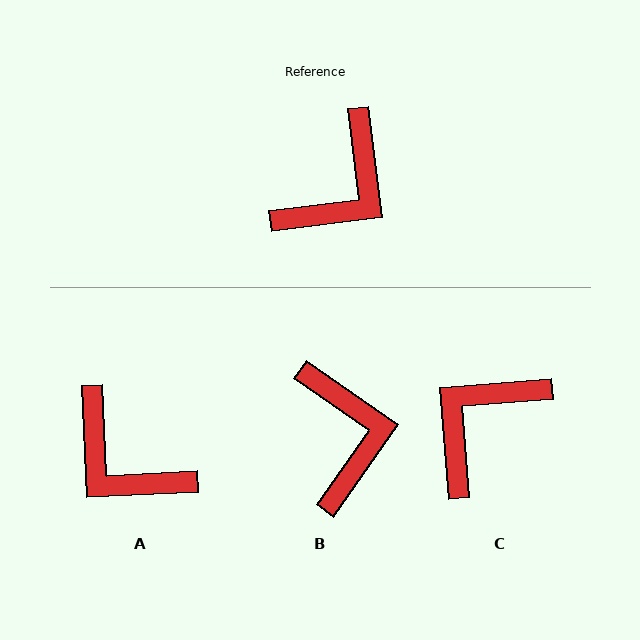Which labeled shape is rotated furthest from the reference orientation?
C, about 178 degrees away.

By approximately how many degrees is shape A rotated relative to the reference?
Approximately 94 degrees clockwise.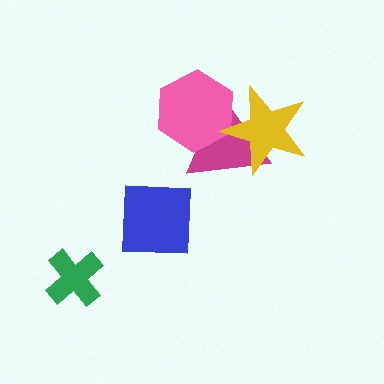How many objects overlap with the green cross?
0 objects overlap with the green cross.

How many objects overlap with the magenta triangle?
2 objects overlap with the magenta triangle.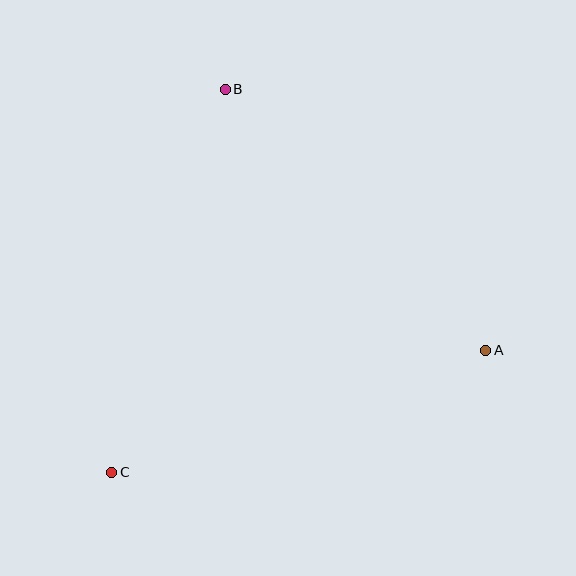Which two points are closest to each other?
Points A and B are closest to each other.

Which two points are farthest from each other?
Points B and C are farthest from each other.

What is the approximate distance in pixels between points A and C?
The distance between A and C is approximately 393 pixels.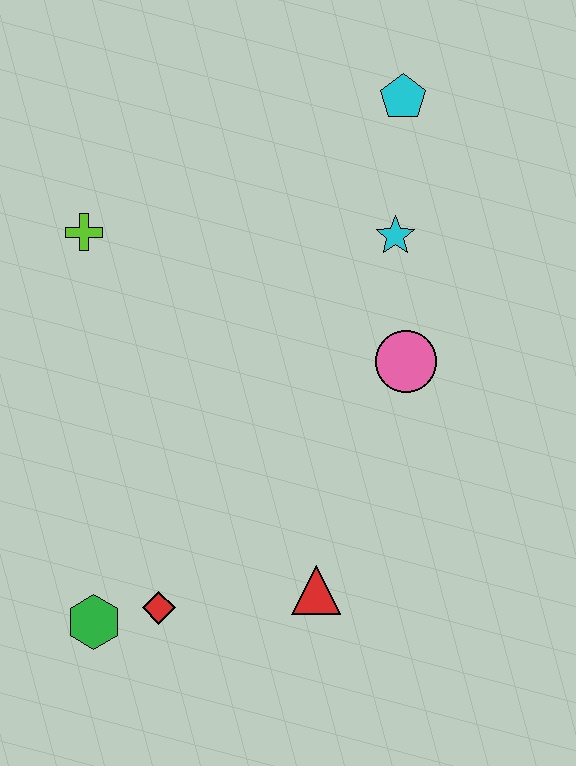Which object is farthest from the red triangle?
The cyan pentagon is farthest from the red triangle.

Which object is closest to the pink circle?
The cyan star is closest to the pink circle.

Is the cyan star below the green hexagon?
No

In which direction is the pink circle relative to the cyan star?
The pink circle is below the cyan star.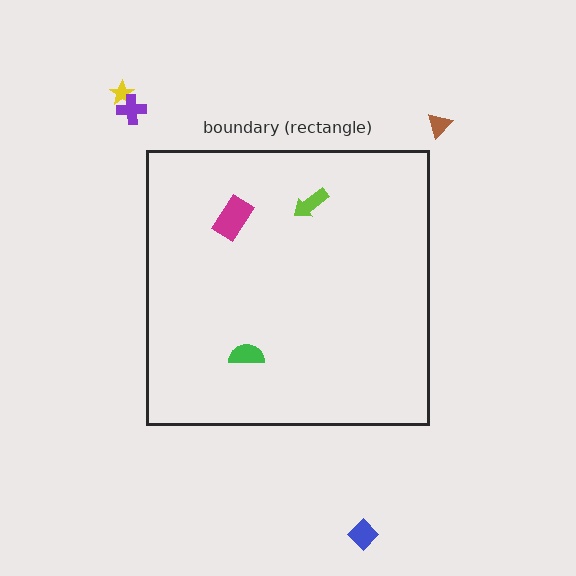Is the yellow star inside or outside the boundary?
Outside.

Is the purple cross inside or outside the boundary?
Outside.